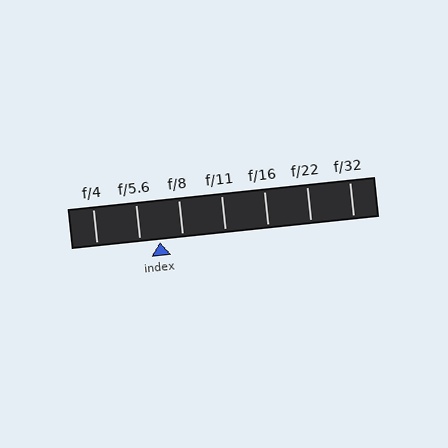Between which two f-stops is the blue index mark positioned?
The index mark is between f/5.6 and f/8.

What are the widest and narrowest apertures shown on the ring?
The widest aperture shown is f/4 and the narrowest is f/32.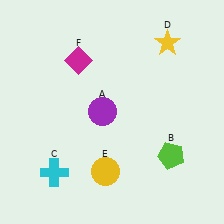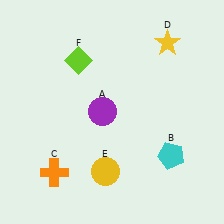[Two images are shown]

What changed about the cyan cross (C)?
In Image 1, C is cyan. In Image 2, it changed to orange.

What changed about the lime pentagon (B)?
In Image 1, B is lime. In Image 2, it changed to cyan.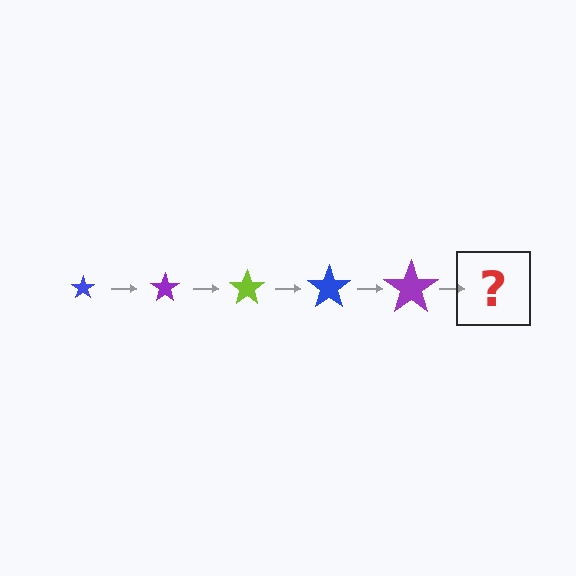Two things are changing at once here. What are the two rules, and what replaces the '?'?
The two rules are that the star grows larger each step and the color cycles through blue, purple, and lime. The '?' should be a lime star, larger than the previous one.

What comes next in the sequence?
The next element should be a lime star, larger than the previous one.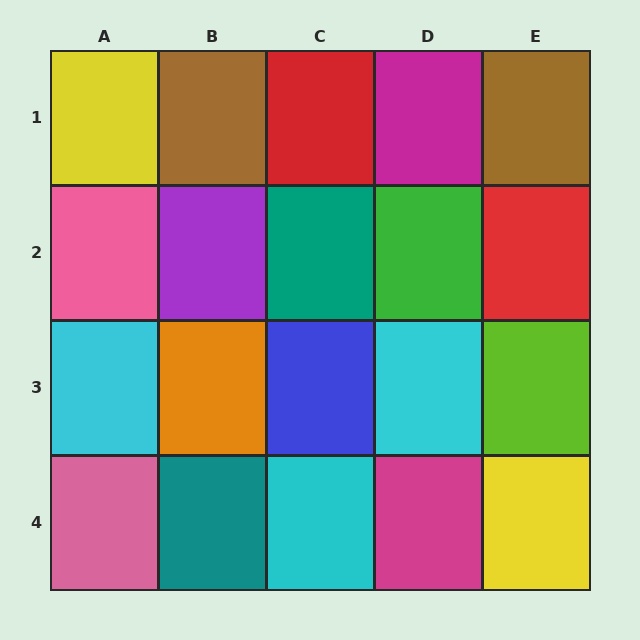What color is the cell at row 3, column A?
Cyan.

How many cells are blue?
1 cell is blue.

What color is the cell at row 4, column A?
Pink.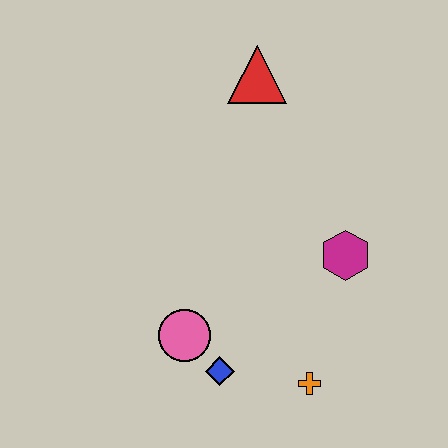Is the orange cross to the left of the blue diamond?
No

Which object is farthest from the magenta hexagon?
The red triangle is farthest from the magenta hexagon.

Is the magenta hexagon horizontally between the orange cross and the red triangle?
No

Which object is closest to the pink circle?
The blue diamond is closest to the pink circle.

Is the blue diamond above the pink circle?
No